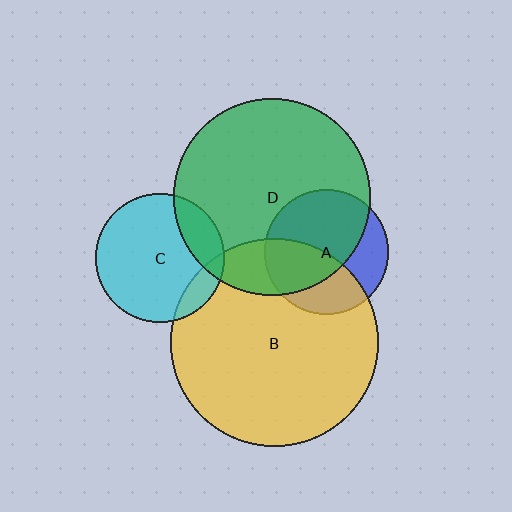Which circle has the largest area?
Circle B (yellow).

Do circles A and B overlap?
Yes.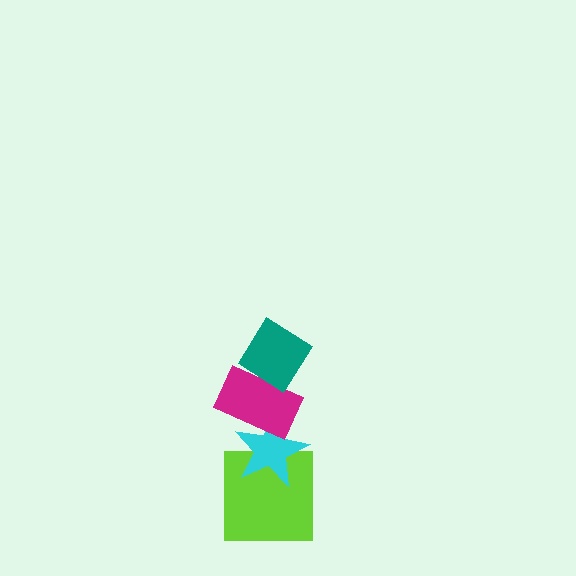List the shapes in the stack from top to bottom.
From top to bottom: the teal diamond, the magenta rectangle, the cyan star, the lime square.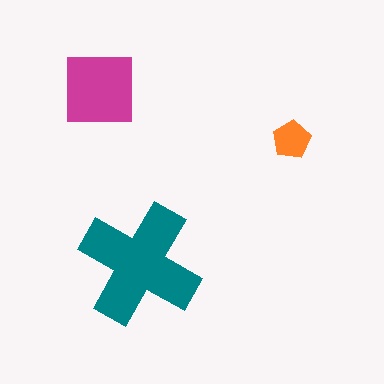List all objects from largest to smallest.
The teal cross, the magenta square, the orange pentagon.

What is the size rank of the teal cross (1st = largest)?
1st.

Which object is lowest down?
The teal cross is bottommost.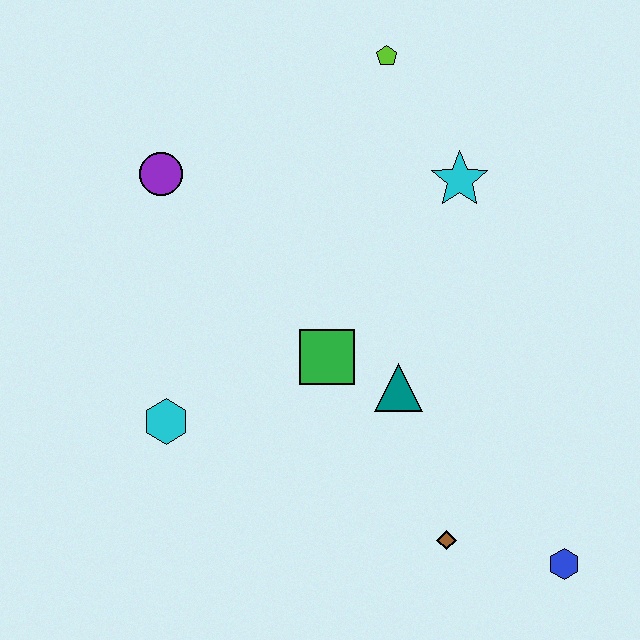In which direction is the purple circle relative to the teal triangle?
The purple circle is to the left of the teal triangle.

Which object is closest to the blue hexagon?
The brown diamond is closest to the blue hexagon.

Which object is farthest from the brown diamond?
The lime pentagon is farthest from the brown diamond.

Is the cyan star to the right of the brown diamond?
Yes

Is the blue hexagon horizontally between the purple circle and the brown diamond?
No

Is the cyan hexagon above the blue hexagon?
Yes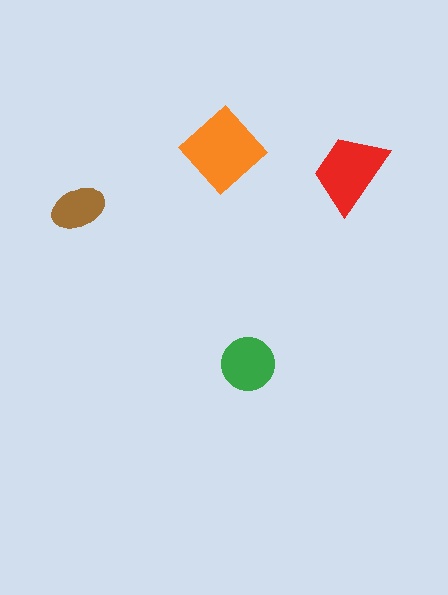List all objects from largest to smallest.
The orange diamond, the red trapezoid, the green circle, the brown ellipse.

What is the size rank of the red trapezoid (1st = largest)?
2nd.